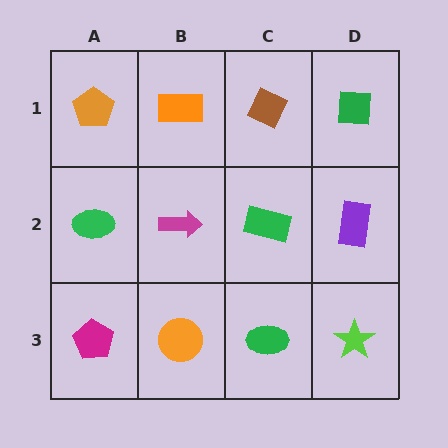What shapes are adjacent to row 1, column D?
A purple rectangle (row 2, column D), a brown diamond (row 1, column C).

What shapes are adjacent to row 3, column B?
A magenta arrow (row 2, column B), a magenta pentagon (row 3, column A), a green ellipse (row 3, column C).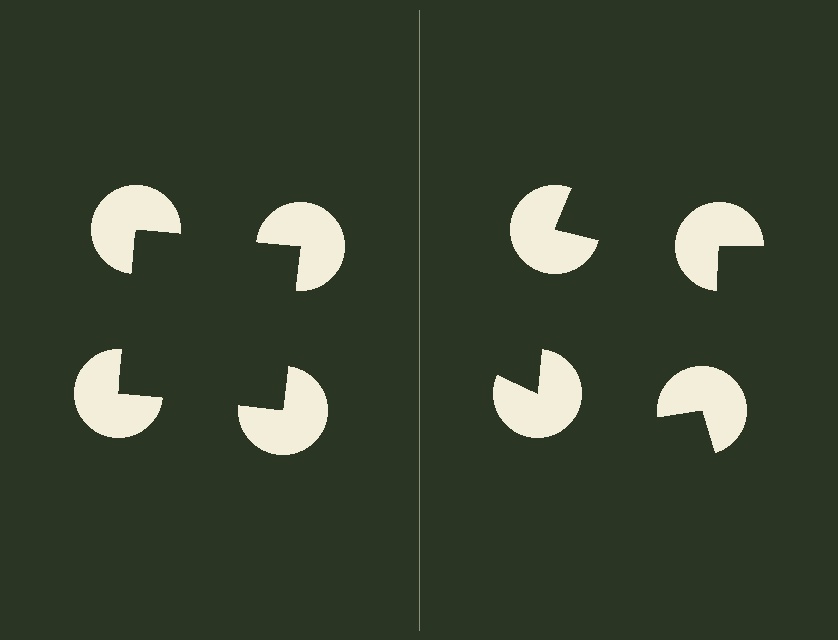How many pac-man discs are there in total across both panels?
8 — 4 on each side.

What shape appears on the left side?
An illusory square.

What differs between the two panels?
The pac-man discs are positioned identically on both sides; only the wedge orientations differ. On the left they align to a square; on the right they are misaligned.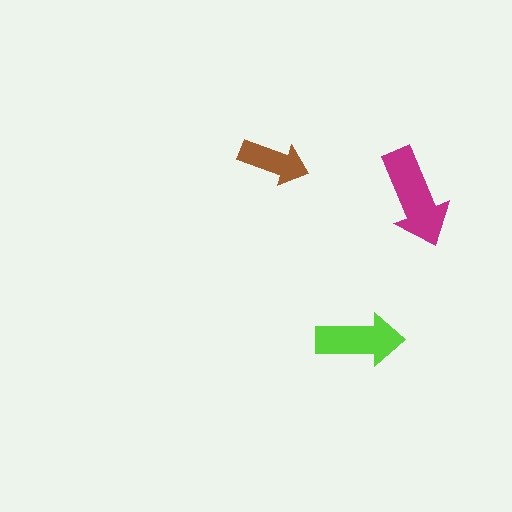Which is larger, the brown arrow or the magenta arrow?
The magenta one.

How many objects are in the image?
There are 3 objects in the image.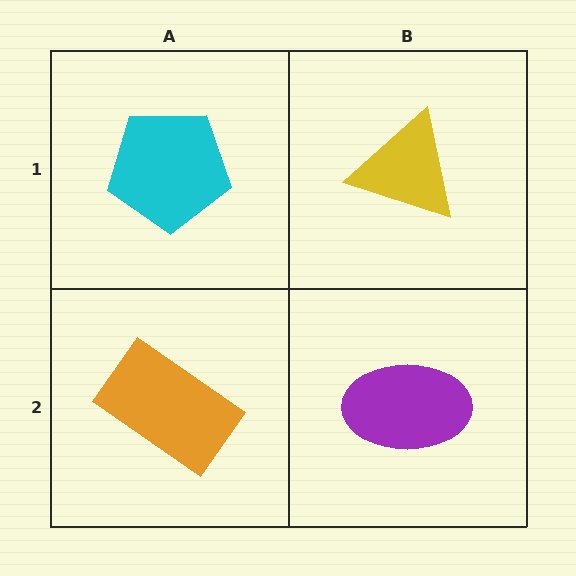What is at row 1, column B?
A yellow triangle.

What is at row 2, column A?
An orange rectangle.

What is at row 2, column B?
A purple ellipse.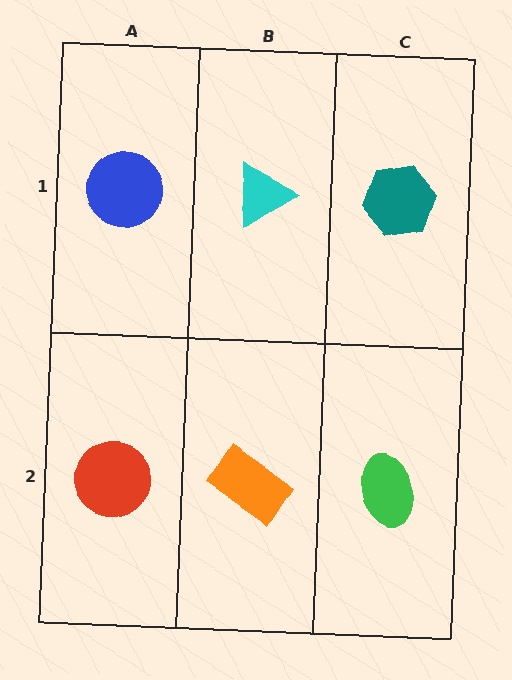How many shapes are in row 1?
3 shapes.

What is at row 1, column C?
A teal hexagon.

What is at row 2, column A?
A red circle.